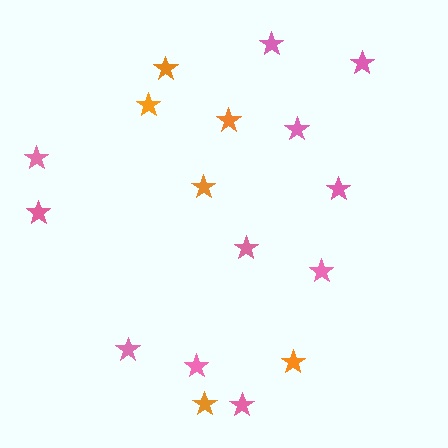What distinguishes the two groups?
There are 2 groups: one group of pink stars (11) and one group of orange stars (6).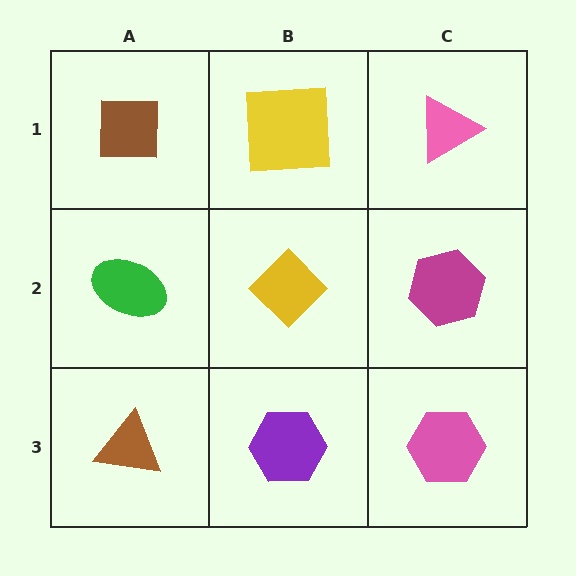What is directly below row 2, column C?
A pink hexagon.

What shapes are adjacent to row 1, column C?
A magenta hexagon (row 2, column C), a yellow square (row 1, column B).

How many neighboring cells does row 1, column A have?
2.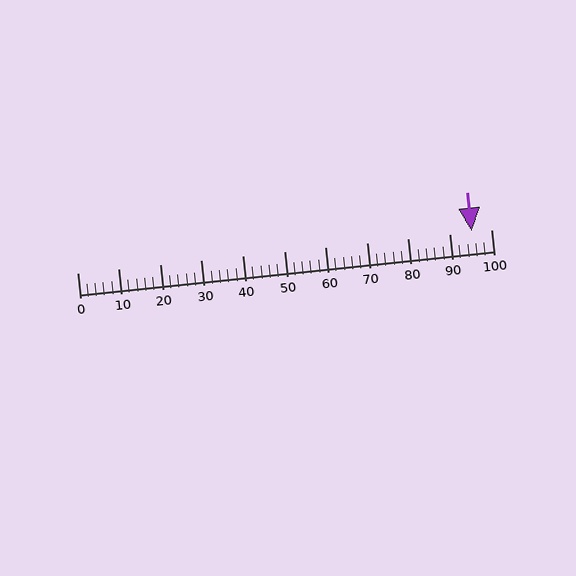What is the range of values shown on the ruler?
The ruler shows values from 0 to 100.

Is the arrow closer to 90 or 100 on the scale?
The arrow is closer to 100.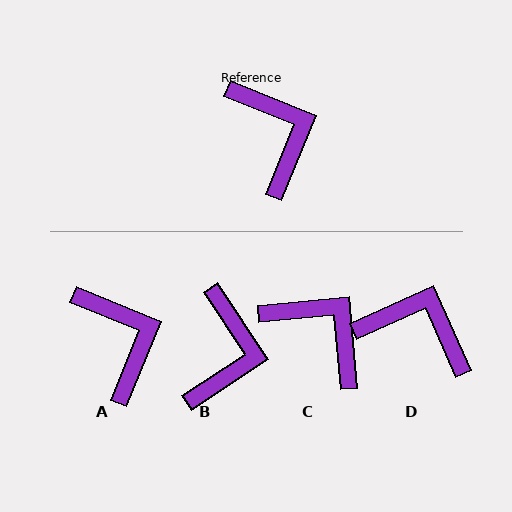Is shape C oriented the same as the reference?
No, it is off by about 28 degrees.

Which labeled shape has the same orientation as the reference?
A.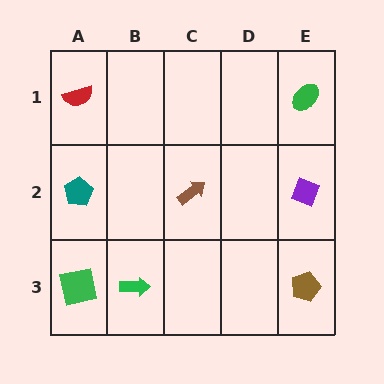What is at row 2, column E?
A purple diamond.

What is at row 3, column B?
A green arrow.